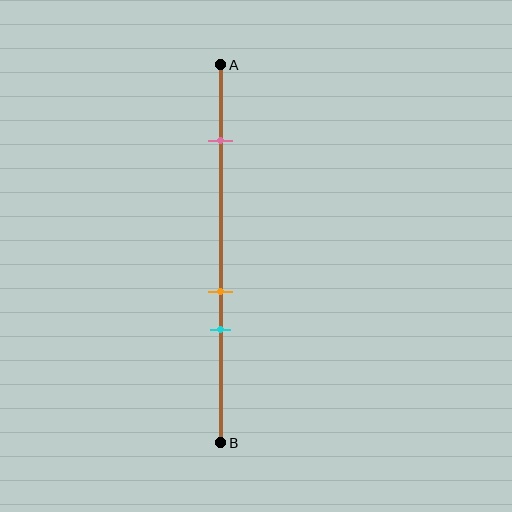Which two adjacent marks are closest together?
The orange and cyan marks are the closest adjacent pair.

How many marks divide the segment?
There are 3 marks dividing the segment.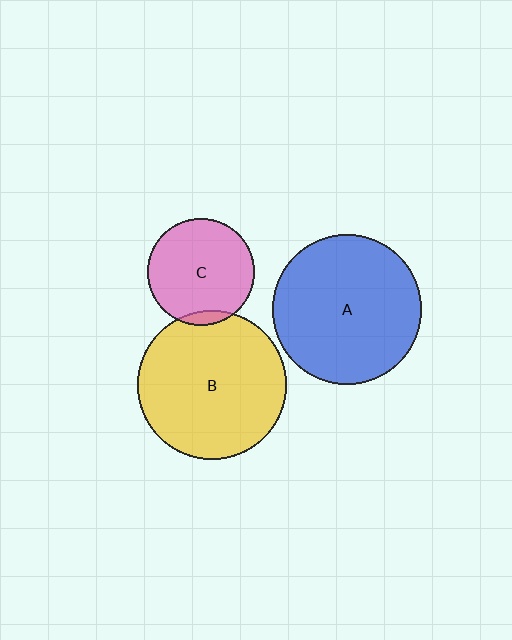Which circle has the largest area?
Circle A (blue).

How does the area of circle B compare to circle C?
Approximately 1.9 times.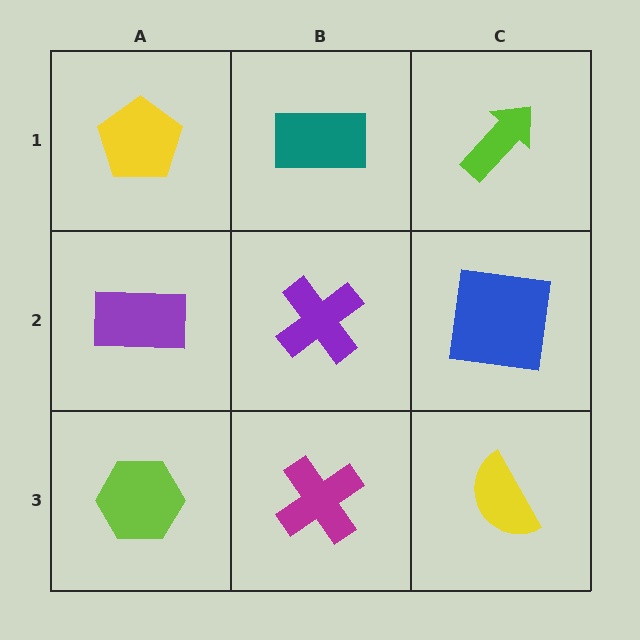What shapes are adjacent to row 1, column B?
A purple cross (row 2, column B), a yellow pentagon (row 1, column A), a lime arrow (row 1, column C).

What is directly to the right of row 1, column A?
A teal rectangle.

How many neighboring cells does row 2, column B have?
4.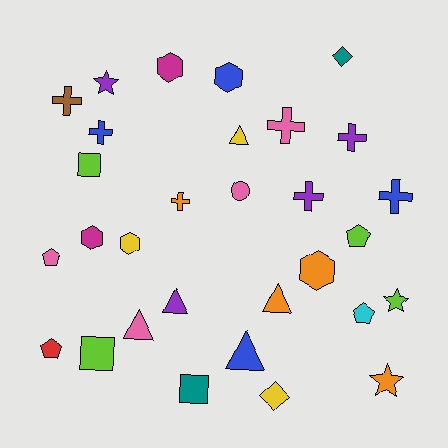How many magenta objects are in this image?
There are 2 magenta objects.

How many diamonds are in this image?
There are 2 diamonds.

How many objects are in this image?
There are 30 objects.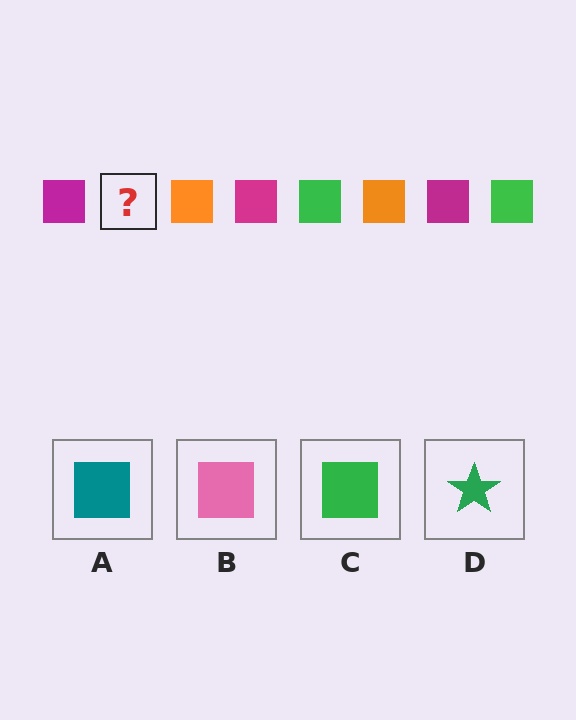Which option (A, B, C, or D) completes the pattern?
C.